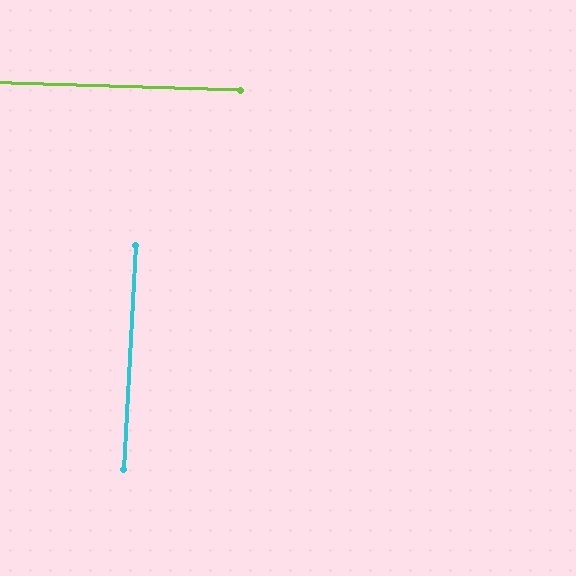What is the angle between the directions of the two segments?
Approximately 89 degrees.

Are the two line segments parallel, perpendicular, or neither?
Perpendicular — they meet at approximately 89°.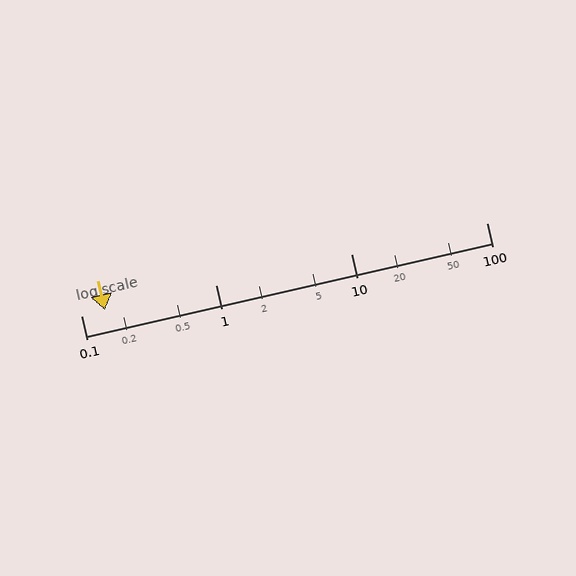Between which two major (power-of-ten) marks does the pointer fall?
The pointer is between 0.1 and 1.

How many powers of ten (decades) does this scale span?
The scale spans 3 decades, from 0.1 to 100.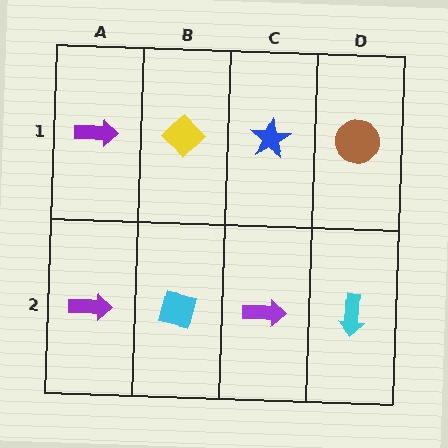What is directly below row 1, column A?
A purple arrow.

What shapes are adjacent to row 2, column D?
A brown circle (row 1, column D), a purple arrow (row 2, column C).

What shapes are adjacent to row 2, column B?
A yellow diamond (row 1, column B), a purple arrow (row 2, column A), a purple arrow (row 2, column C).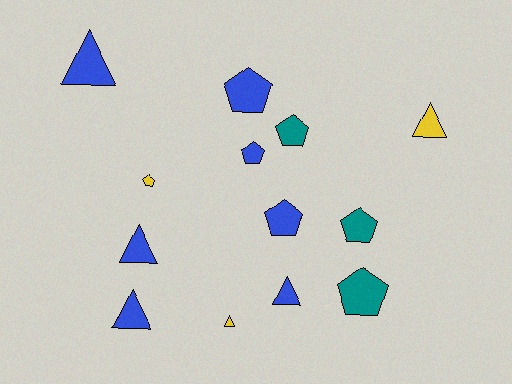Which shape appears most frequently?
Pentagon, with 7 objects.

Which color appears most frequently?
Blue, with 7 objects.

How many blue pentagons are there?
There are 3 blue pentagons.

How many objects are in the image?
There are 13 objects.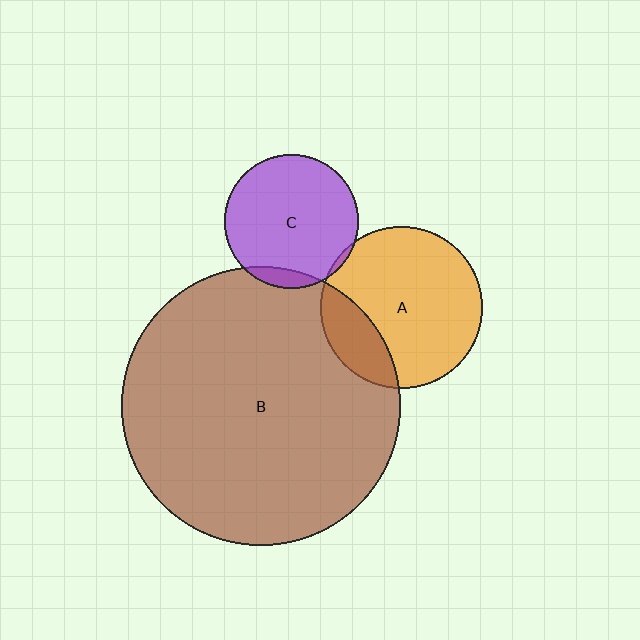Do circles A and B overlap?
Yes.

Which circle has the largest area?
Circle B (brown).